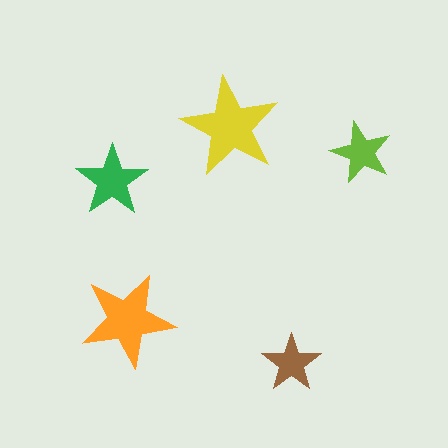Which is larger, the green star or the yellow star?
The yellow one.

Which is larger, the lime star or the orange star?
The orange one.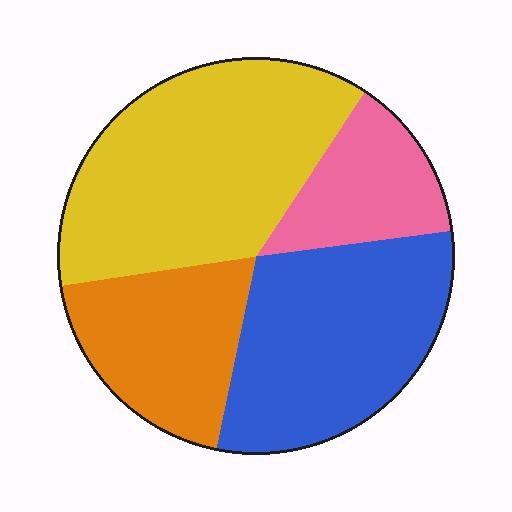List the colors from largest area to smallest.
From largest to smallest: yellow, blue, orange, pink.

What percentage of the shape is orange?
Orange covers around 20% of the shape.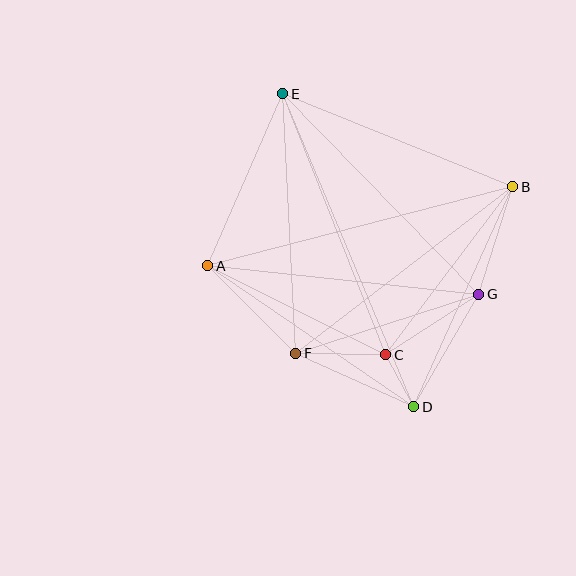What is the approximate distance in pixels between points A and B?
The distance between A and B is approximately 315 pixels.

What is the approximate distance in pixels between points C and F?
The distance between C and F is approximately 90 pixels.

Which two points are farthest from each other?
Points D and E are farthest from each other.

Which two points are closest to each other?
Points C and D are closest to each other.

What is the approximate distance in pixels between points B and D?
The distance between B and D is approximately 241 pixels.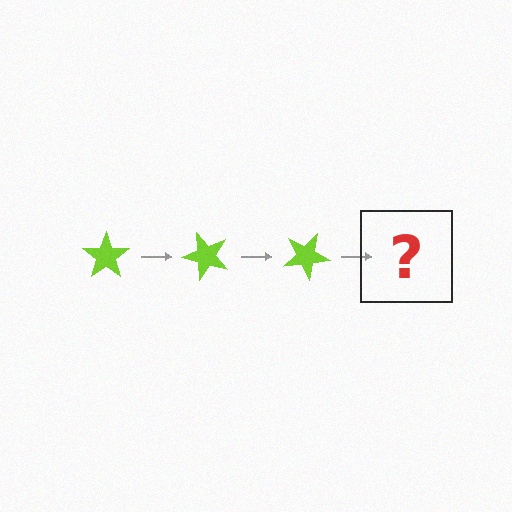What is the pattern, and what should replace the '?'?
The pattern is that the star rotates 50 degrees each step. The '?' should be a lime star rotated 150 degrees.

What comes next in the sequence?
The next element should be a lime star rotated 150 degrees.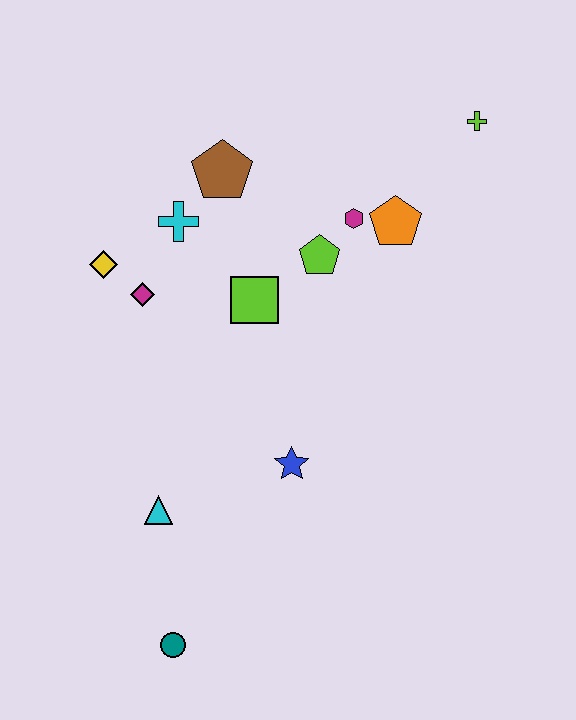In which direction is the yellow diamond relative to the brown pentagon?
The yellow diamond is to the left of the brown pentagon.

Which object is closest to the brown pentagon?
The cyan cross is closest to the brown pentagon.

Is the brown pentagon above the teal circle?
Yes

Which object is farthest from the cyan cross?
The teal circle is farthest from the cyan cross.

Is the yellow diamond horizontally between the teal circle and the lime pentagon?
No